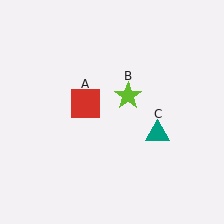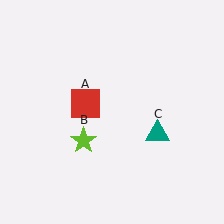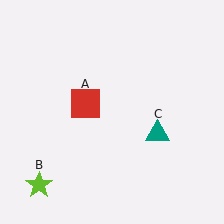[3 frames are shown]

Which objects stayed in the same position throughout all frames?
Red square (object A) and teal triangle (object C) remained stationary.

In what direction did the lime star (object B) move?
The lime star (object B) moved down and to the left.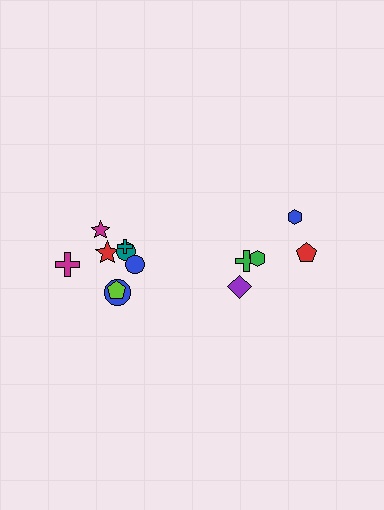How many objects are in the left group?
There are 8 objects.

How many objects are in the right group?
There are 5 objects.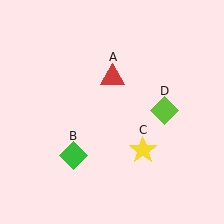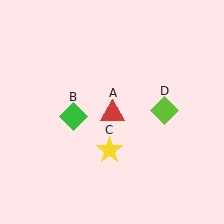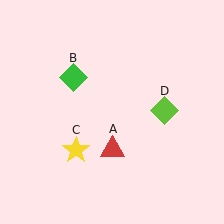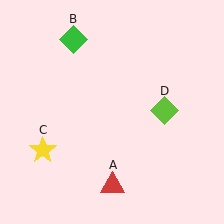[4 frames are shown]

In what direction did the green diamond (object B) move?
The green diamond (object B) moved up.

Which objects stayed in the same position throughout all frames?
Lime diamond (object D) remained stationary.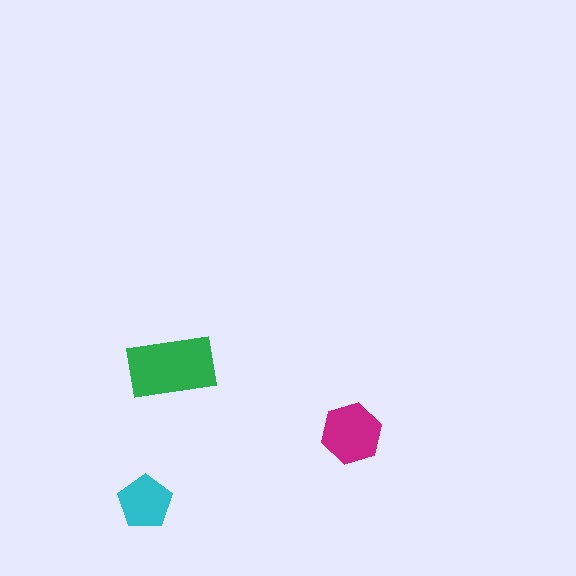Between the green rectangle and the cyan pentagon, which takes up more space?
The green rectangle.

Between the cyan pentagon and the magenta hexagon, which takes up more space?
The magenta hexagon.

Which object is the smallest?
The cyan pentagon.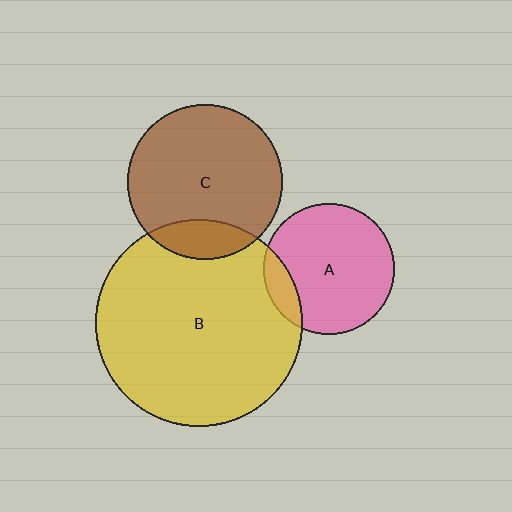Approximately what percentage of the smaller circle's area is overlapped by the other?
Approximately 15%.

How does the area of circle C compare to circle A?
Approximately 1.4 times.